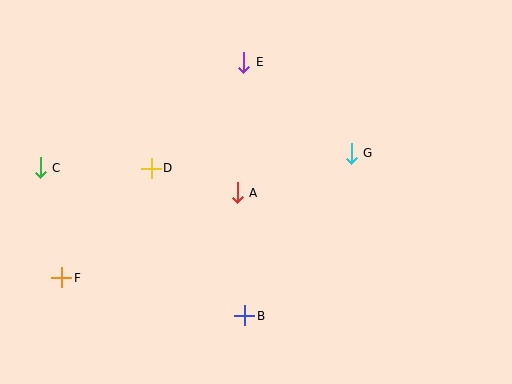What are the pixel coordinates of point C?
Point C is at (40, 168).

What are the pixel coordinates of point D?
Point D is at (151, 168).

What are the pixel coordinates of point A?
Point A is at (237, 193).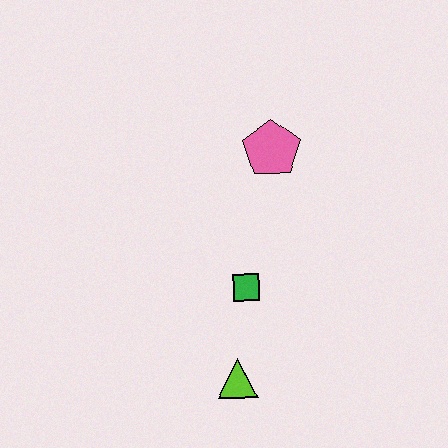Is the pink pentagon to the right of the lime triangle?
Yes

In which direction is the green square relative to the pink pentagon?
The green square is below the pink pentagon.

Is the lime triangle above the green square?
No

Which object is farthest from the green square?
The pink pentagon is farthest from the green square.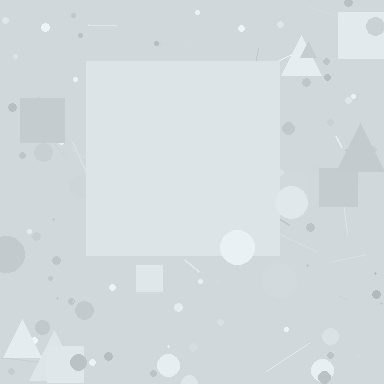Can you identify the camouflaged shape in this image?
The camouflaged shape is a square.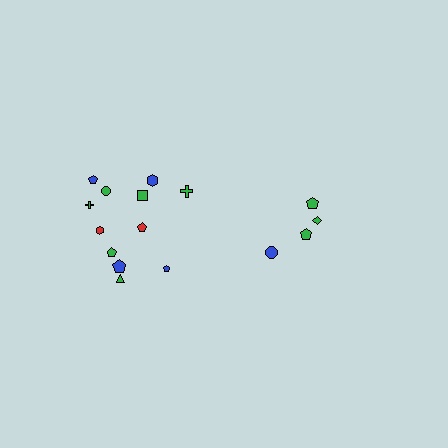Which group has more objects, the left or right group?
The left group.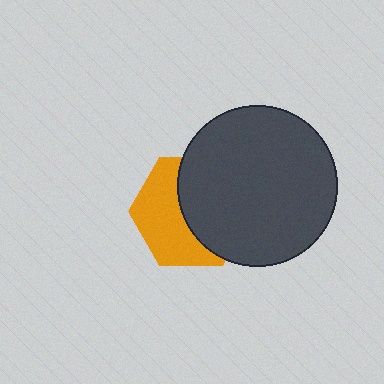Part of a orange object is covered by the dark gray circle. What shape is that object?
It is a hexagon.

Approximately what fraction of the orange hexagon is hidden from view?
Roughly 52% of the orange hexagon is hidden behind the dark gray circle.